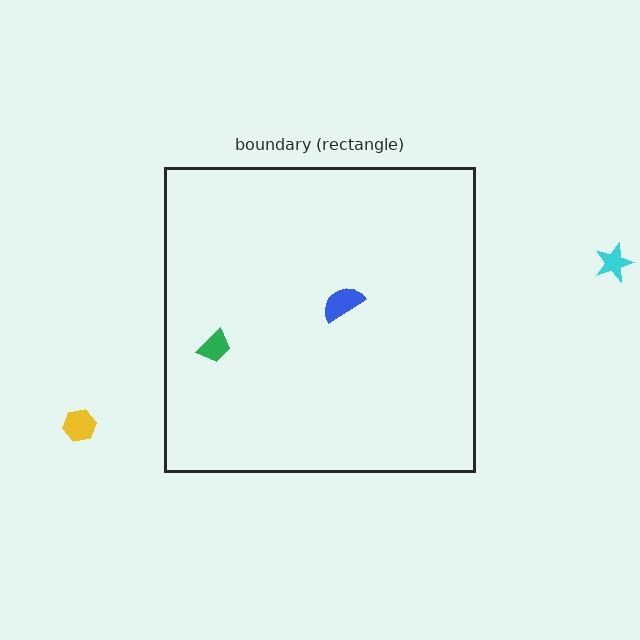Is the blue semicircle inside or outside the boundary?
Inside.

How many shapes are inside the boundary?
2 inside, 2 outside.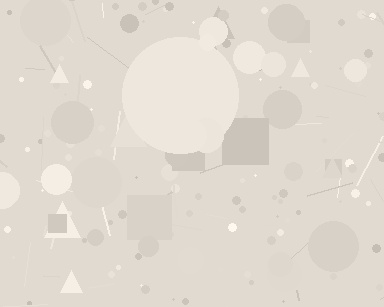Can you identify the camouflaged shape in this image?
The camouflaged shape is a circle.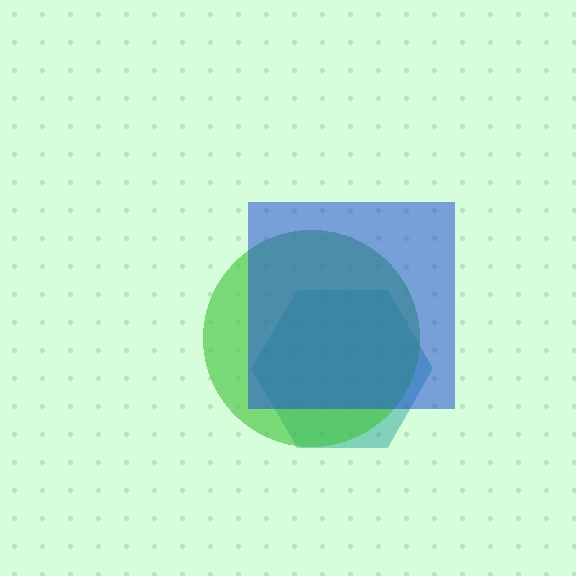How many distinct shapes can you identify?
There are 3 distinct shapes: a teal hexagon, a green circle, a blue square.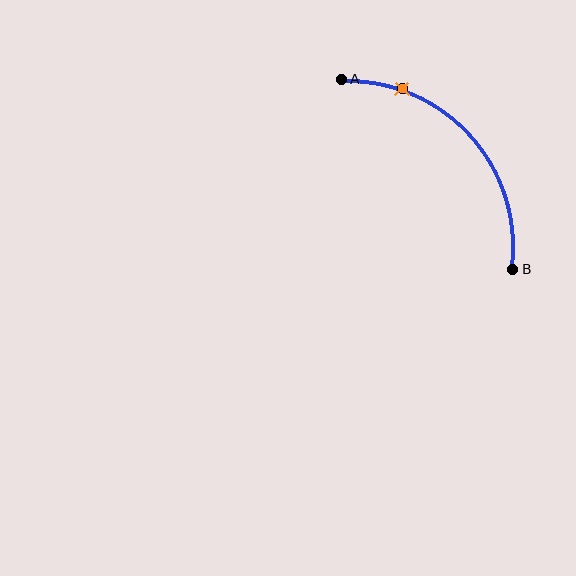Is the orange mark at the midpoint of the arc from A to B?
No. The orange mark lies on the arc but is closer to endpoint A. The arc midpoint would be at the point on the curve equidistant along the arc from both A and B.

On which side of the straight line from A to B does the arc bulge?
The arc bulges above and to the right of the straight line connecting A and B.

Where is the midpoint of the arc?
The arc midpoint is the point on the curve farthest from the straight line joining A and B. It sits above and to the right of that line.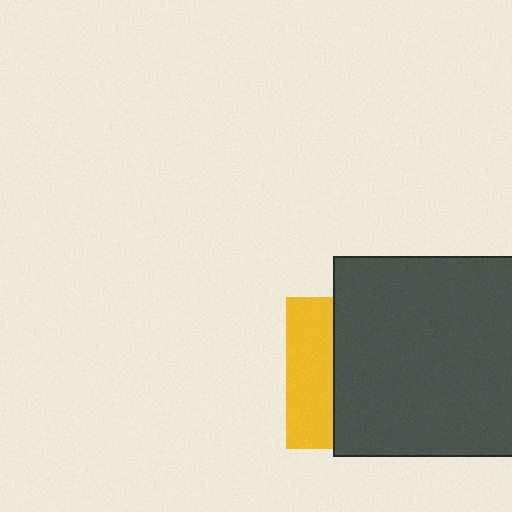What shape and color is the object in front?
The object in front is a dark gray square.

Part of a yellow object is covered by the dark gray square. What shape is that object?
It is a square.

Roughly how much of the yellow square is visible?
A small part of it is visible (roughly 32%).